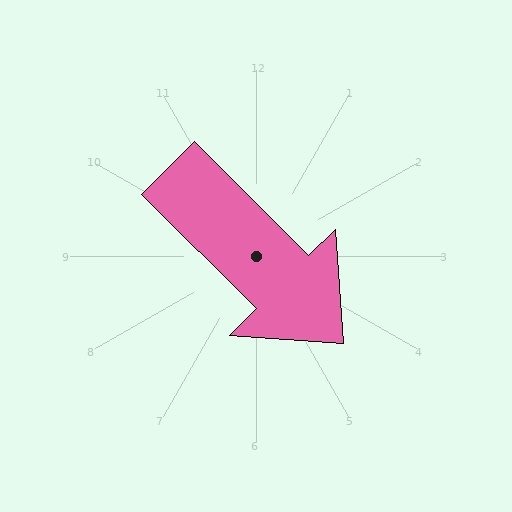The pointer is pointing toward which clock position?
Roughly 4 o'clock.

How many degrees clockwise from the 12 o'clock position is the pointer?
Approximately 135 degrees.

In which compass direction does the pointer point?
Southeast.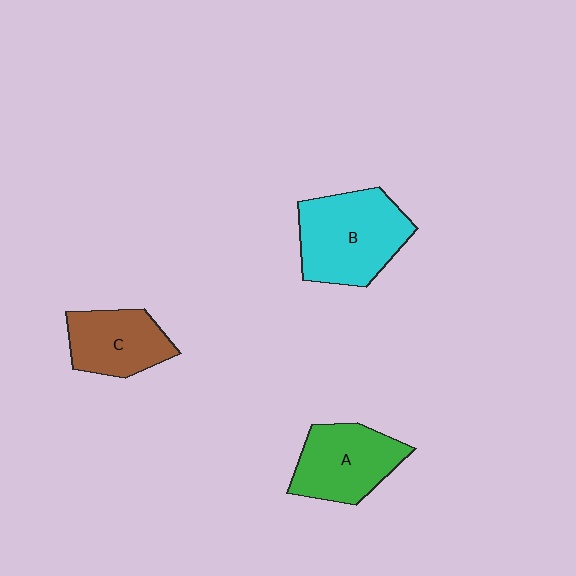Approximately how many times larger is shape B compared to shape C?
Approximately 1.5 times.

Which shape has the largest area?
Shape B (cyan).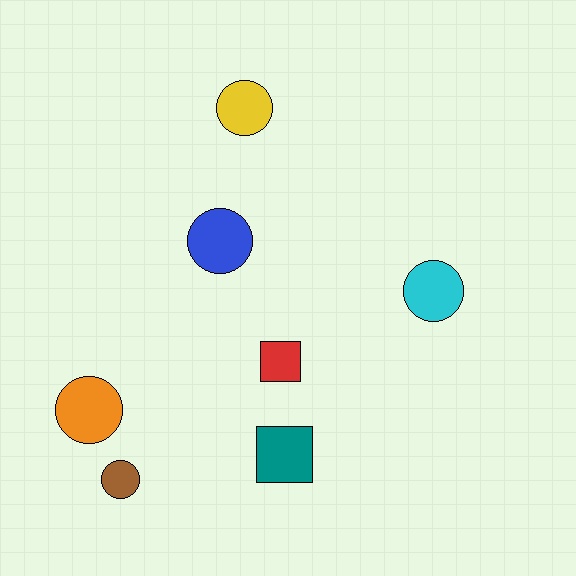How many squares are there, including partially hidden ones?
There are 2 squares.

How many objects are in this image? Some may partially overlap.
There are 7 objects.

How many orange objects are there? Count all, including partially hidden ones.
There is 1 orange object.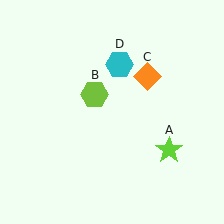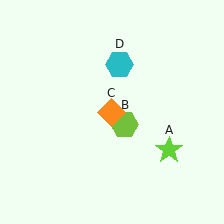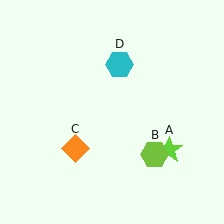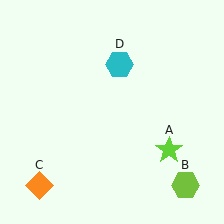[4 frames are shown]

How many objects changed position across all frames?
2 objects changed position: lime hexagon (object B), orange diamond (object C).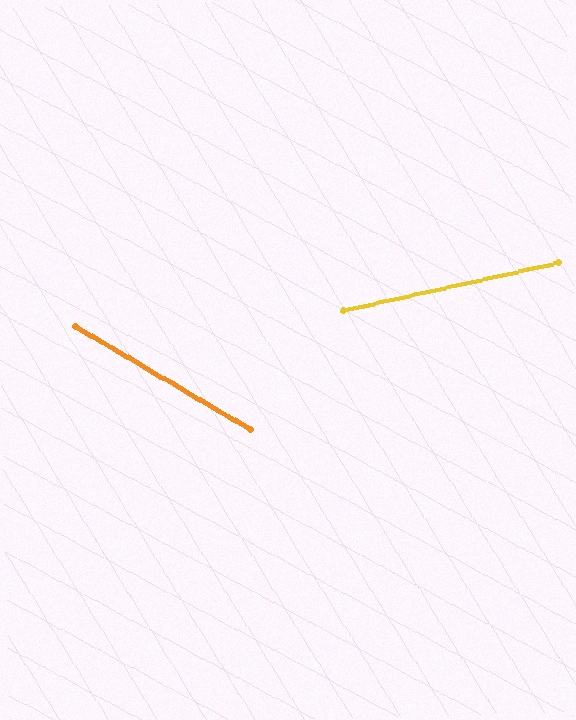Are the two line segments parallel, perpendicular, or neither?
Neither parallel nor perpendicular — they differ by about 43°.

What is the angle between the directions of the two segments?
Approximately 43 degrees.